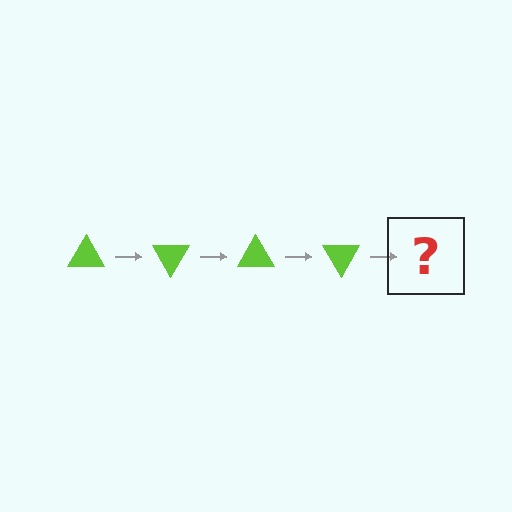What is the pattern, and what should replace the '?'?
The pattern is that the triangle rotates 60 degrees each step. The '?' should be a lime triangle rotated 240 degrees.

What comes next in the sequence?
The next element should be a lime triangle rotated 240 degrees.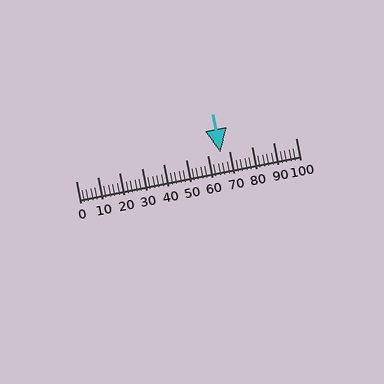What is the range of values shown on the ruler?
The ruler shows values from 0 to 100.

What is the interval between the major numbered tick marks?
The major tick marks are spaced 10 units apart.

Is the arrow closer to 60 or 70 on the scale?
The arrow is closer to 70.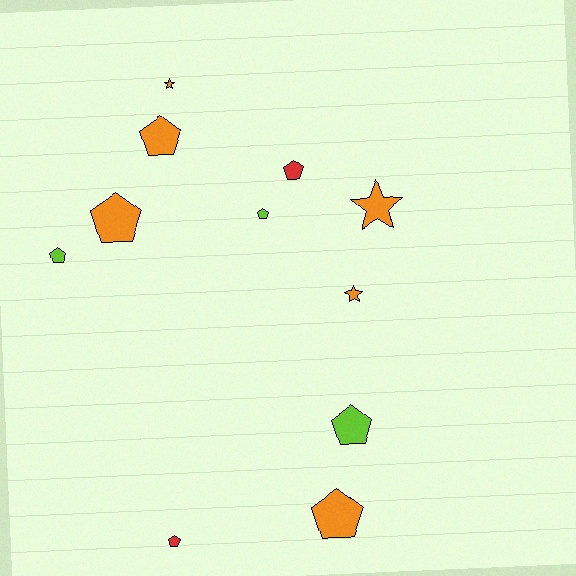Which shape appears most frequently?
Pentagon, with 8 objects.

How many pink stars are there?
There are no pink stars.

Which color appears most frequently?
Orange, with 6 objects.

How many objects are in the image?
There are 11 objects.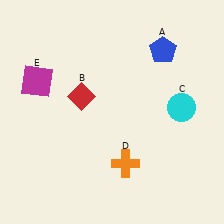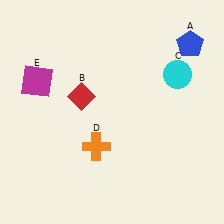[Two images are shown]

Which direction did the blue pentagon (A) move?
The blue pentagon (A) moved right.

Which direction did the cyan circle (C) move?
The cyan circle (C) moved up.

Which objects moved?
The objects that moved are: the blue pentagon (A), the cyan circle (C), the orange cross (D).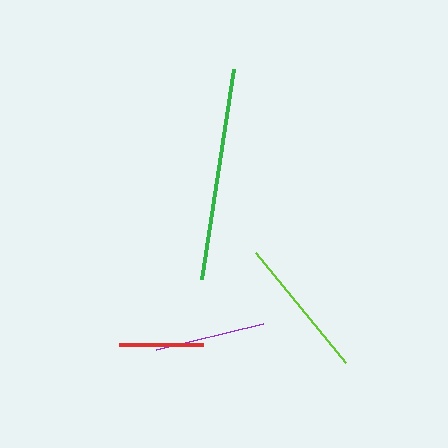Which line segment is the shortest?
The red line is the shortest at approximately 84 pixels.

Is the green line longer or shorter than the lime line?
The green line is longer than the lime line.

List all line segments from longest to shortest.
From longest to shortest: green, lime, purple, red.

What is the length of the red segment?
The red segment is approximately 84 pixels long.